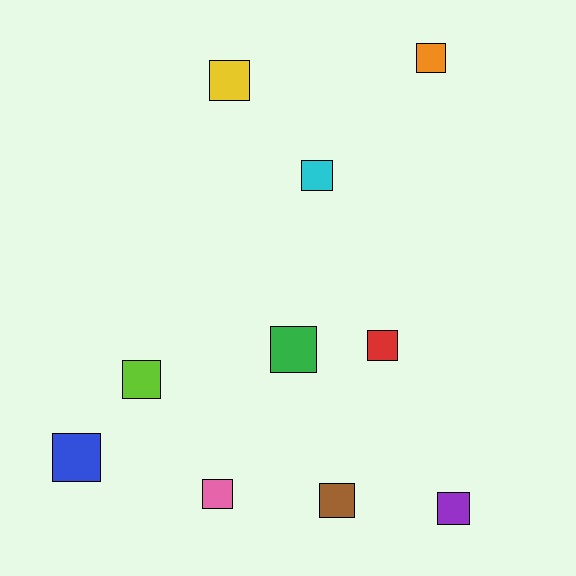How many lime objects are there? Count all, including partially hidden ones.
There is 1 lime object.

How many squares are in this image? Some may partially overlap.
There are 10 squares.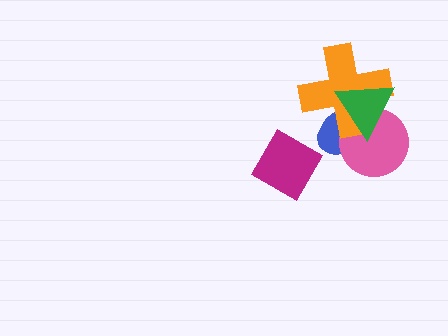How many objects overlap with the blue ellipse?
3 objects overlap with the blue ellipse.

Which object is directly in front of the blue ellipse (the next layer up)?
The pink circle is directly in front of the blue ellipse.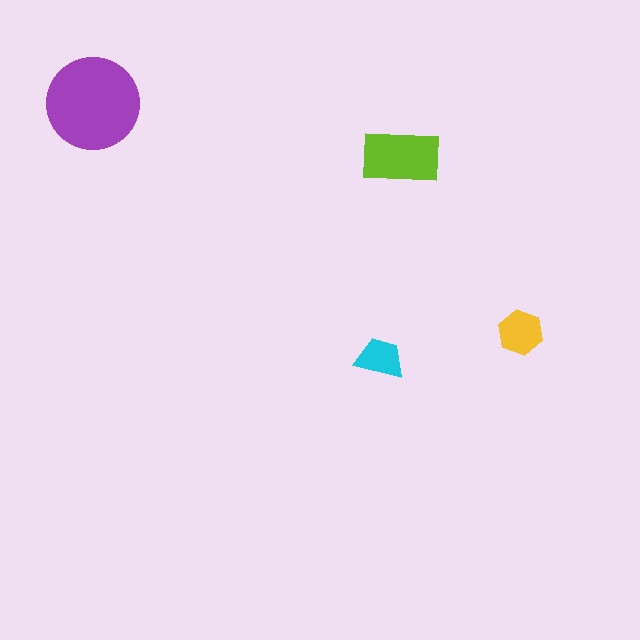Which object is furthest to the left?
The purple circle is leftmost.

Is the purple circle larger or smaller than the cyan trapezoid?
Larger.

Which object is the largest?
The purple circle.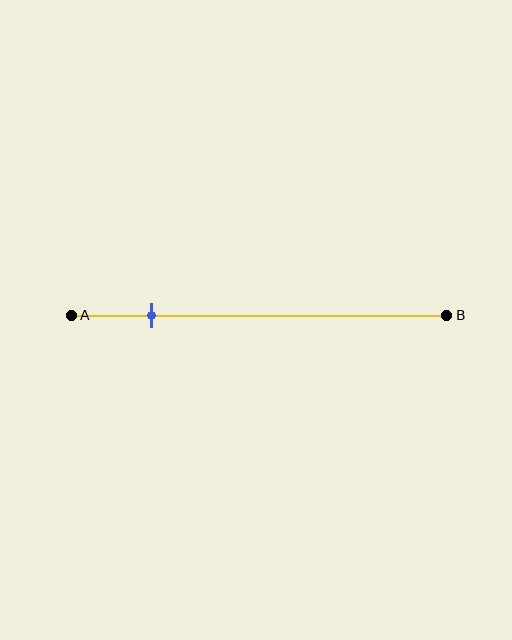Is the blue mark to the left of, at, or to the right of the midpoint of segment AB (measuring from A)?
The blue mark is to the left of the midpoint of segment AB.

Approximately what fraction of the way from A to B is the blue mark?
The blue mark is approximately 20% of the way from A to B.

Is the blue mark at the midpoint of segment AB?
No, the mark is at about 20% from A, not at the 50% midpoint.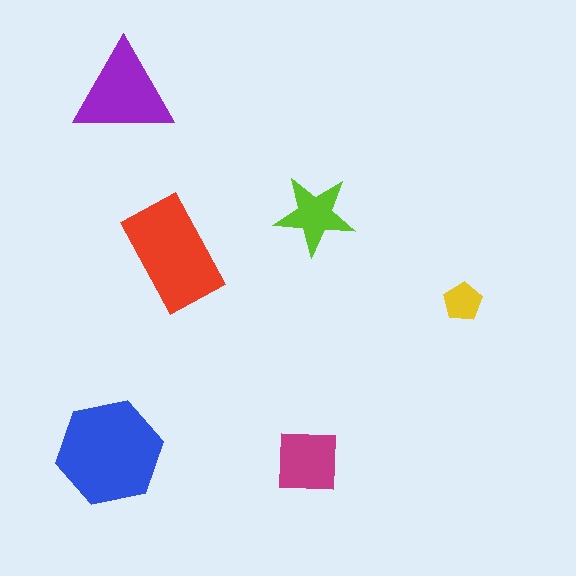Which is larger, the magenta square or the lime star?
The magenta square.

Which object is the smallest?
The yellow pentagon.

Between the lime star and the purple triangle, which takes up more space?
The purple triangle.